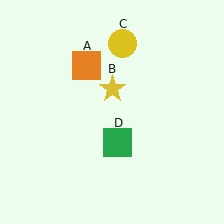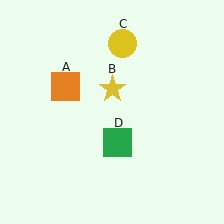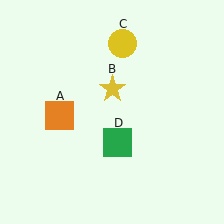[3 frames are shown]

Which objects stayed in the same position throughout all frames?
Yellow star (object B) and yellow circle (object C) and green square (object D) remained stationary.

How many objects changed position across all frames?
1 object changed position: orange square (object A).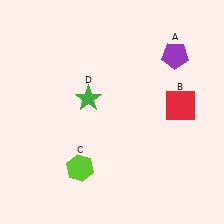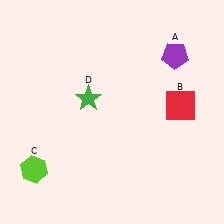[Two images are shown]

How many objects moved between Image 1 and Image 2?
1 object moved between the two images.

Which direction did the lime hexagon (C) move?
The lime hexagon (C) moved left.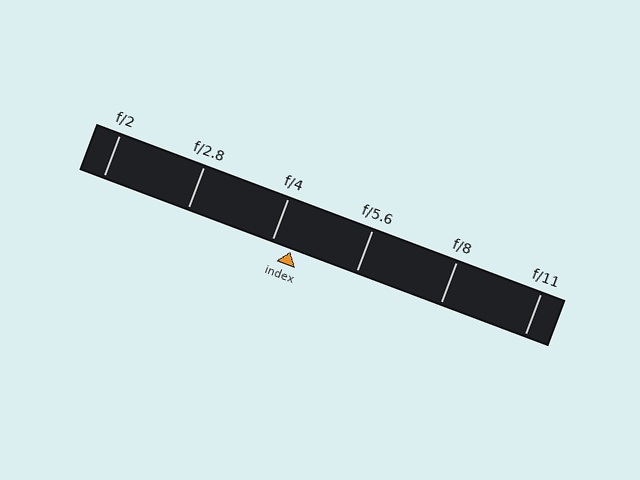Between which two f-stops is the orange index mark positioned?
The index mark is between f/4 and f/5.6.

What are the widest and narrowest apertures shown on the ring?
The widest aperture shown is f/2 and the narrowest is f/11.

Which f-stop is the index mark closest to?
The index mark is closest to f/4.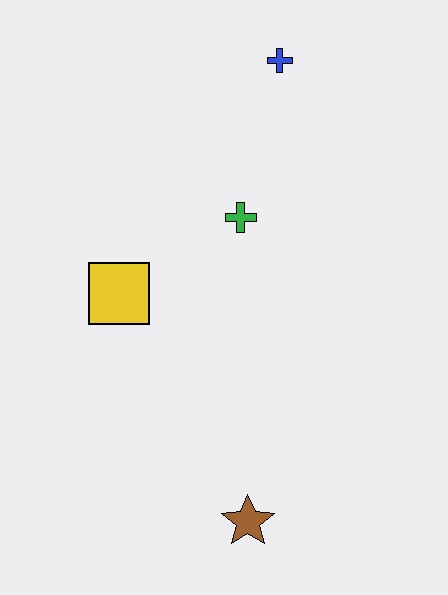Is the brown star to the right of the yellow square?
Yes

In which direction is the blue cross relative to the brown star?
The blue cross is above the brown star.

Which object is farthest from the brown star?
The blue cross is farthest from the brown star.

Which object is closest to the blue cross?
The green cross is closest to the blue cross.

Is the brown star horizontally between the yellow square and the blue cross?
Yes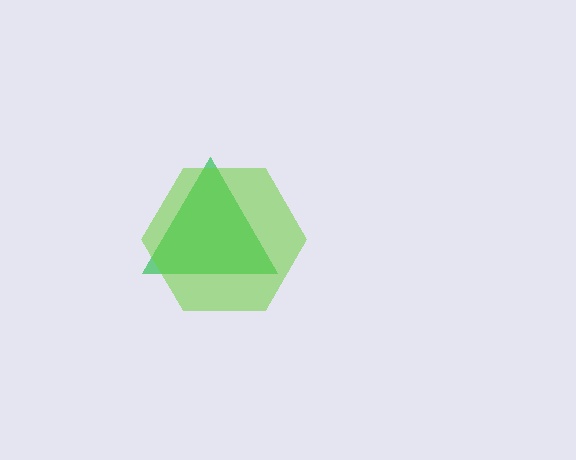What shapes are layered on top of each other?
The layered shapes are: a green triangle, a lime hexagon.